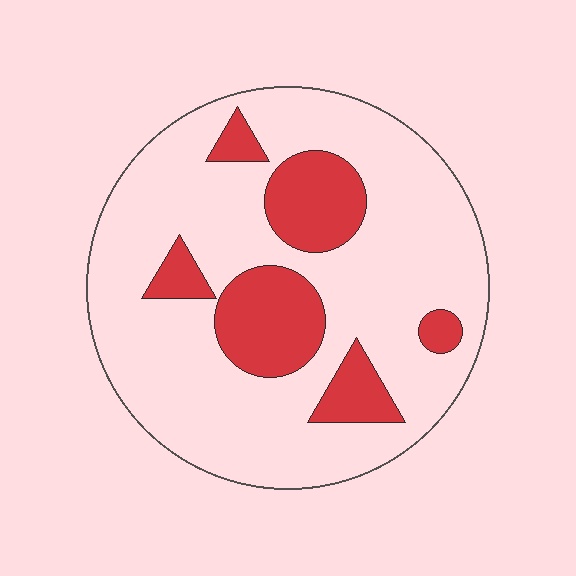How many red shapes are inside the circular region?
6.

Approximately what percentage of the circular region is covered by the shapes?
Approximately 20%.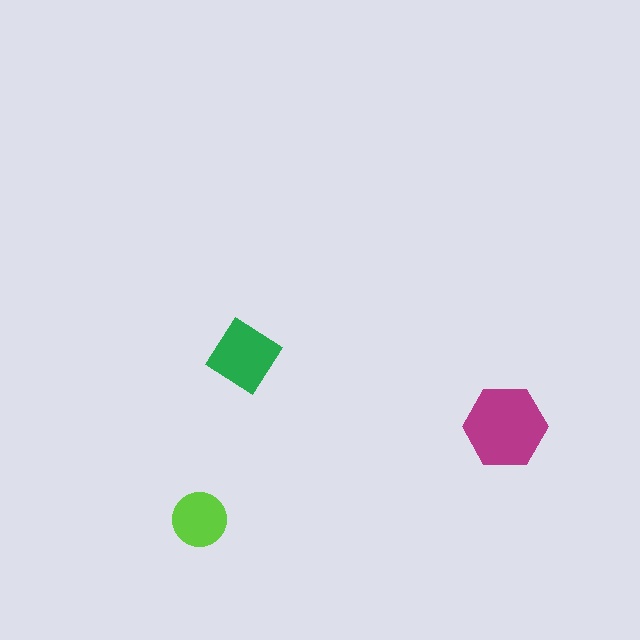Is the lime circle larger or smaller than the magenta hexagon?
Smaller.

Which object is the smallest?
The lime circle.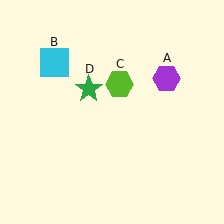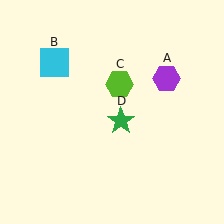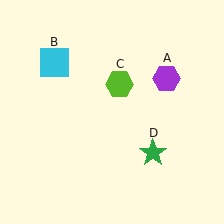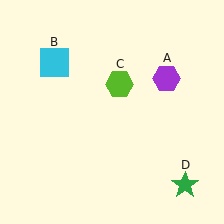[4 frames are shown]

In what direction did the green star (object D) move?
The green star (object D) moved down and to the right.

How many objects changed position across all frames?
1 object changed position: green star (object D).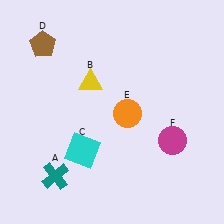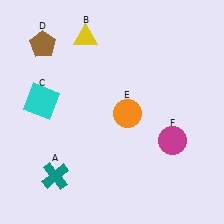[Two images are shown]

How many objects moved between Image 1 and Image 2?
2 objects moved between the two images.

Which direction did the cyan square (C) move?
The cyan square (C) moved up.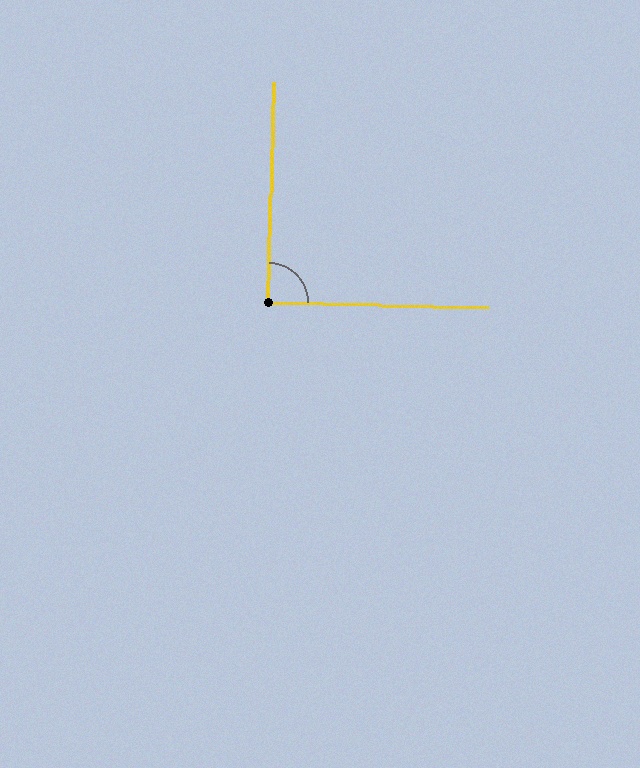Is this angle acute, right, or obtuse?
It is approximately a right angle.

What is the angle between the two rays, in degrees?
Approximately 90 degrees.